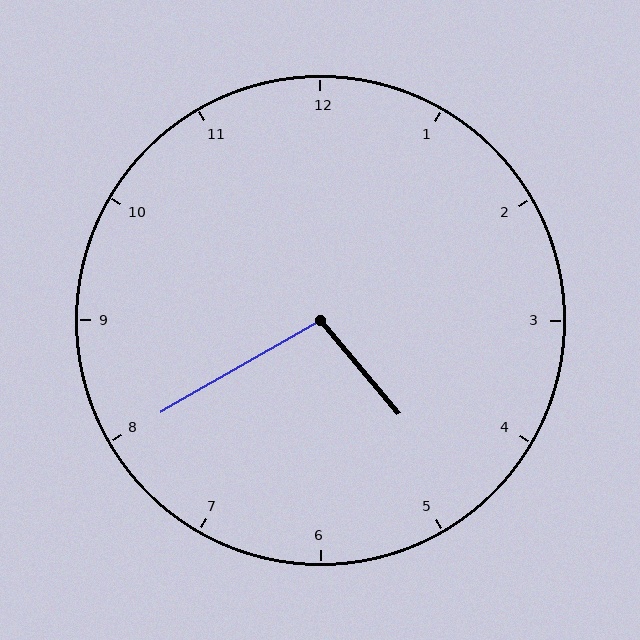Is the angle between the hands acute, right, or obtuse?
It is obtuse.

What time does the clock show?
4:40.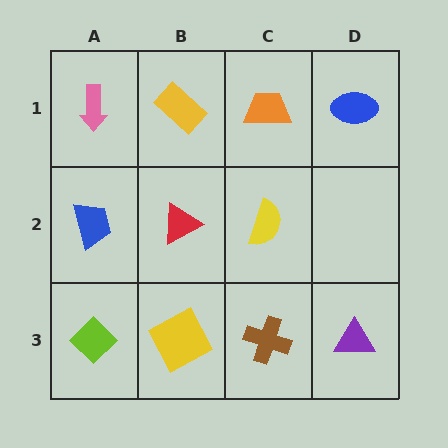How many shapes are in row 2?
3 shapes.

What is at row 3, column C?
A brown cross.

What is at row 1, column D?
A blue ellipse.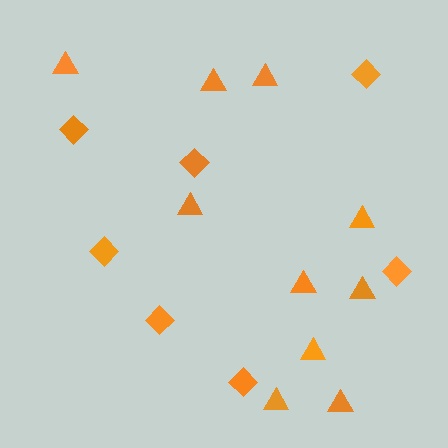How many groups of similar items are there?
There are 2 groups: one group of diamonds (7) and one group of triangles (10).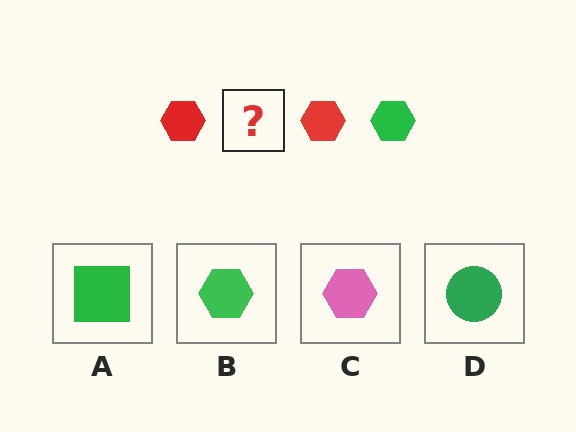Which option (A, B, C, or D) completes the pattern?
B.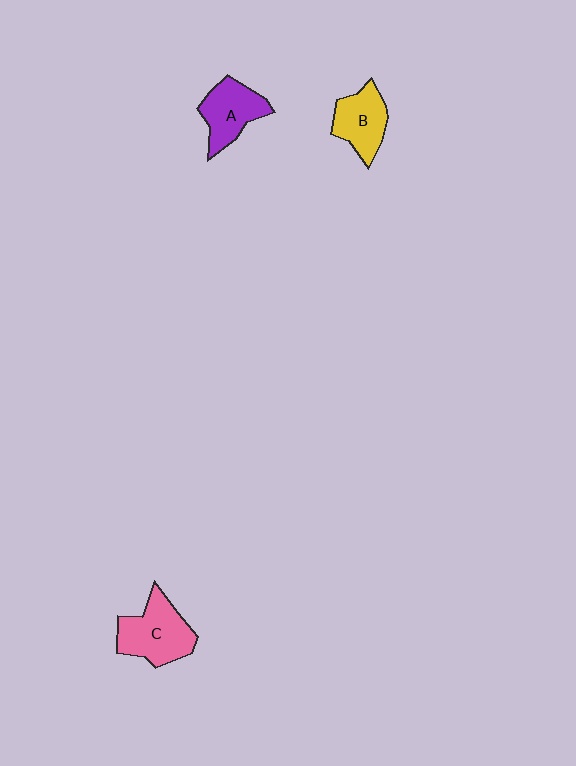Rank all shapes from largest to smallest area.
From largest to smallest: C (pink), A (purple), B (yellow).